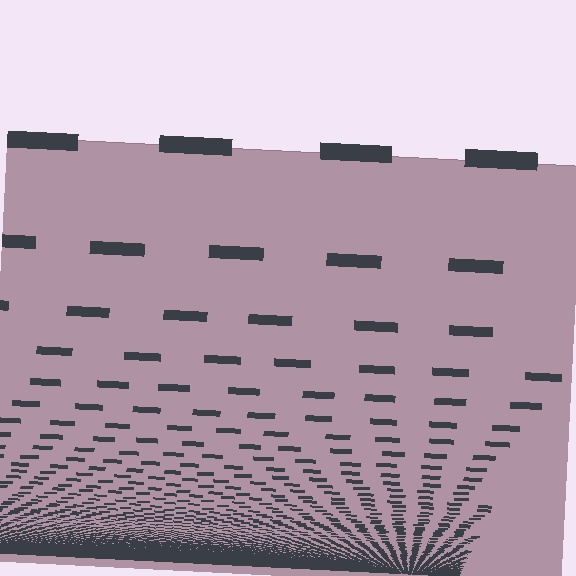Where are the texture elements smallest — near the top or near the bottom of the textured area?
Near the bottom.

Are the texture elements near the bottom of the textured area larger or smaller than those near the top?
Smaller. The gradient is inverted — elements near the bottom are smaller and denser.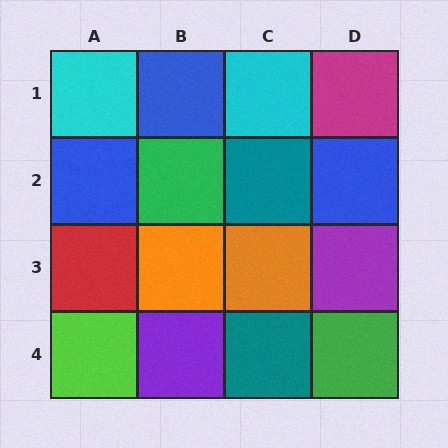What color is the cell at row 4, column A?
Lime.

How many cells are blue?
3 cells are blue.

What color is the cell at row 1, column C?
Cyan.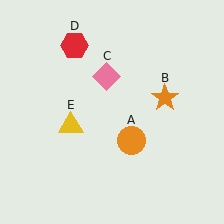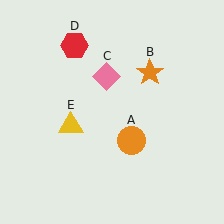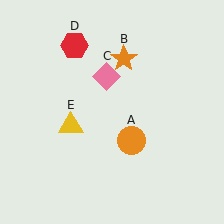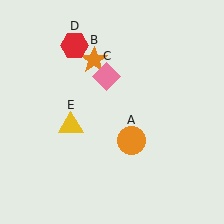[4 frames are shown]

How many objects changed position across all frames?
1 object changed position: orange star (object B).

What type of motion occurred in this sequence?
The orange star (object B) rotated counterclockwise around the center of the scene.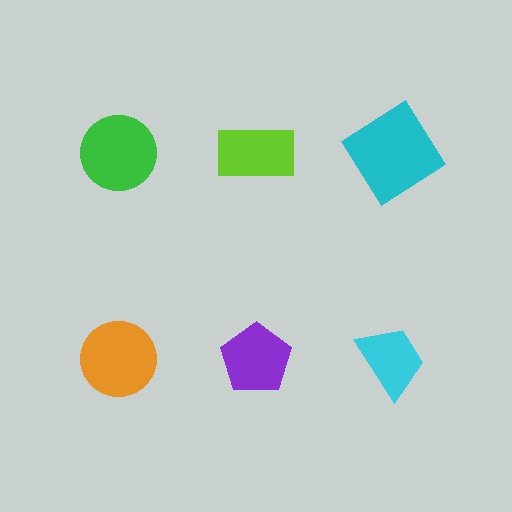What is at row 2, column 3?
A cyan trapezoid.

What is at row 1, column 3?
A cyan diamond.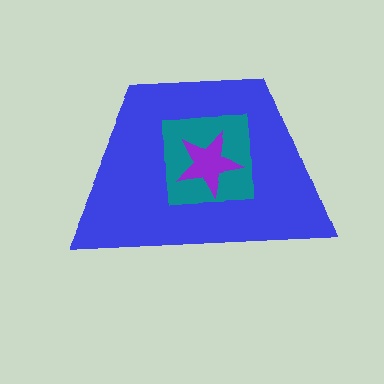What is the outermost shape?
The blue trapezoid.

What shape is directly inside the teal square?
The purple star.